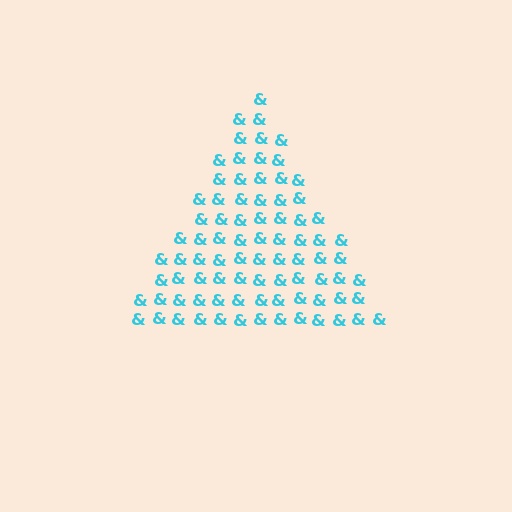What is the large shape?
The large shape is a triangle.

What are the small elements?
The small elements are ampersands.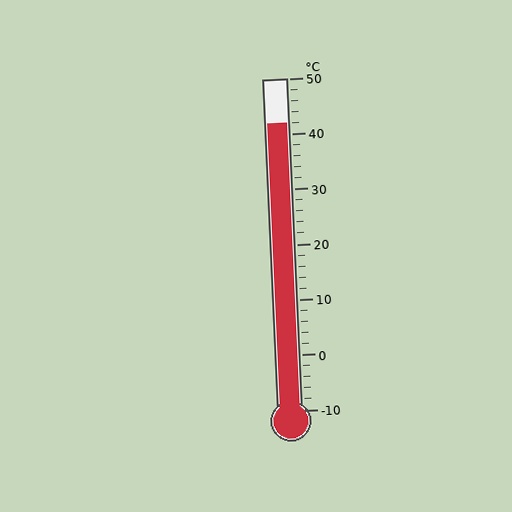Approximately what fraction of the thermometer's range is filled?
The thermometer is filled to approximately 85% of its range.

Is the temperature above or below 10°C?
The temperature is above 10°C.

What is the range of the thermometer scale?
The thermometer scale ranges from -10°C to 50°C.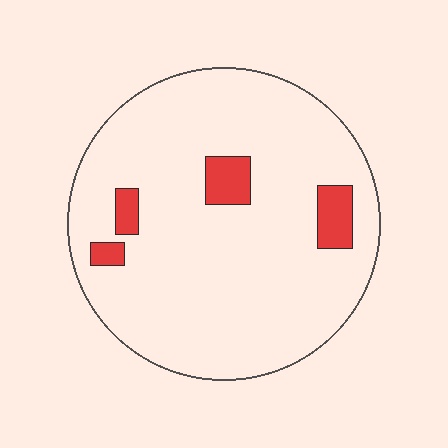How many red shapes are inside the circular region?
4.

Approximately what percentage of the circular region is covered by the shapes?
Approximately 10%.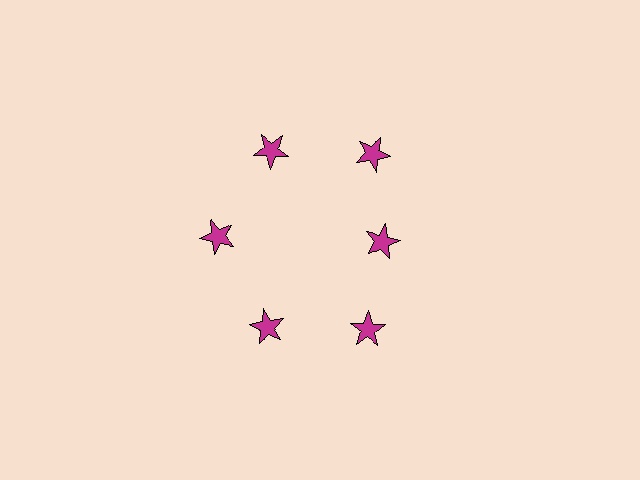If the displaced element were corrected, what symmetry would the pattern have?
It would have 6-fold rotational symmetry — the pattern would map onto itself every 60 degrees.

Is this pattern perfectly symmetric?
No. The 6 magenta stars are arranged in a ring, but one element near the 3 o'clock position is pulled inward toward the center, breaking the 6-fold rotational symmetry.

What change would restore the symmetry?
The symmetry would be restored by moving it outward, back onto the ring so that all 6 stars sit at equal angles and equal distance from the center.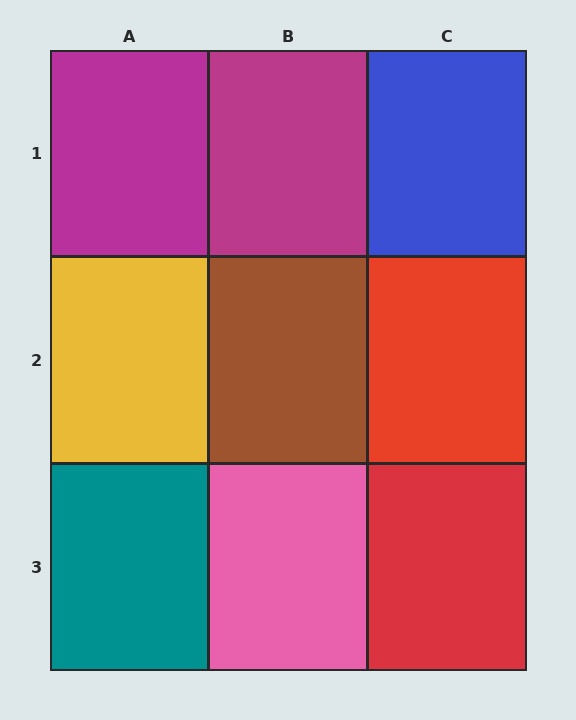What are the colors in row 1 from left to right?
Magenta, magenta, blue.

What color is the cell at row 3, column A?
Teal.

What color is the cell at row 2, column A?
Yellow.